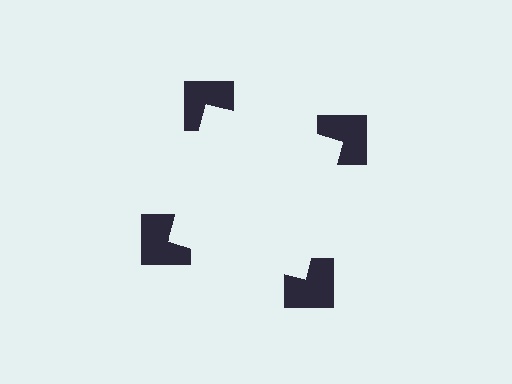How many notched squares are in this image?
There are 4 — one at each vertex of the illusory square.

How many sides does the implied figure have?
4 sides.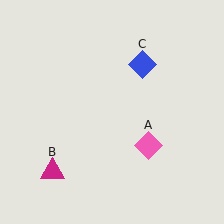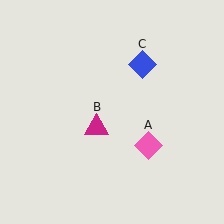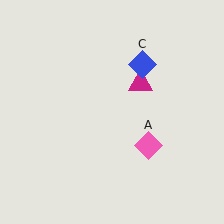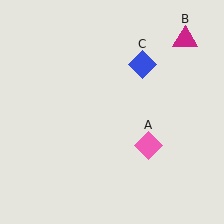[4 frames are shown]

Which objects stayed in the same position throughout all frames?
Pink diamond (object A) and blue diamond (object C) remained stationary.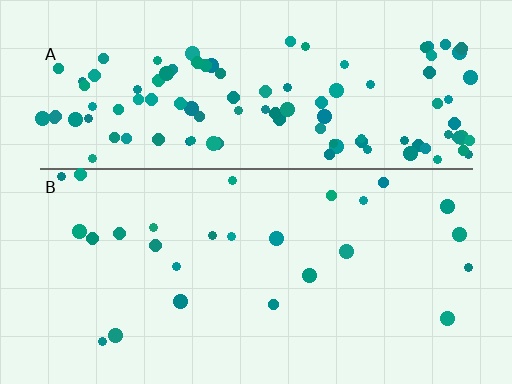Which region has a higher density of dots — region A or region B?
A (the top).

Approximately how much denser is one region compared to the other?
Approximately 4.4× — region A over region B.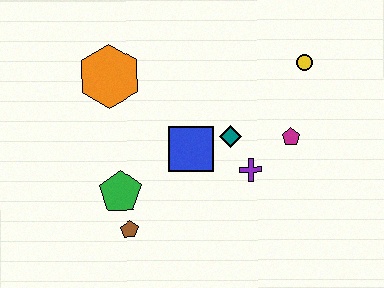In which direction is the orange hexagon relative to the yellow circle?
The orange hexagon is to the left of the yellow circle.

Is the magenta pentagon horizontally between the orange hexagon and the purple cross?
No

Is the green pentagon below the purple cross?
Yes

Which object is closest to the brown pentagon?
The green pentagon is closest to the brown pentagon.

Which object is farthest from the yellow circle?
The brown pentagon is farthest from the yellow circle.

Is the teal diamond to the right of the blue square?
Yes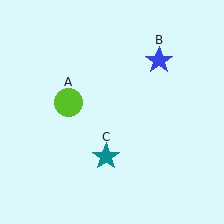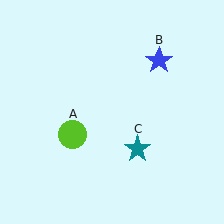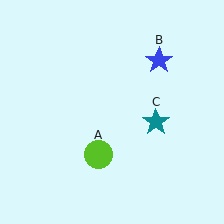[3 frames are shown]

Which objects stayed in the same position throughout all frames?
Blue star (object B) remained stationary.